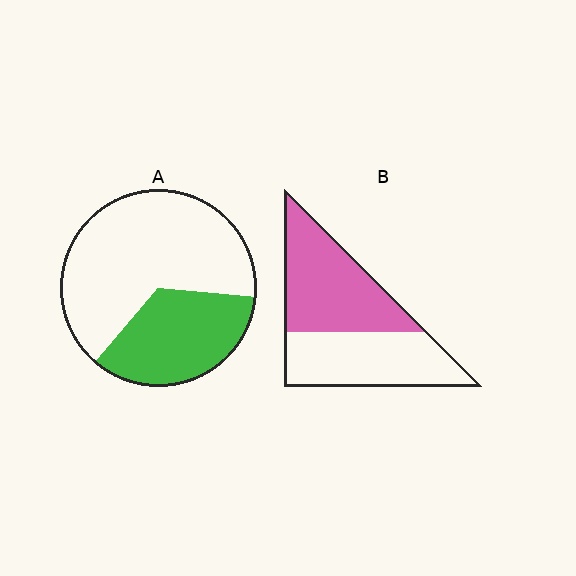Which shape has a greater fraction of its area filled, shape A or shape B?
Shape B.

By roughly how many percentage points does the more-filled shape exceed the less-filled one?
By roughly 15 percentage points (B over A).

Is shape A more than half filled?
No.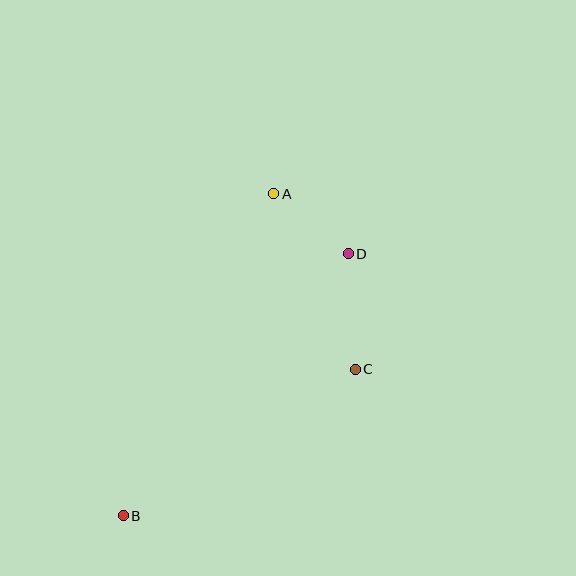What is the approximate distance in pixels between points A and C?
The distance between A and C is approximately 194 pixels.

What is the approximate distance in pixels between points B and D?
The distance between B and D is approximately 345 pixels.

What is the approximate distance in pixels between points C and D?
The distance between C and D is approximately 116 pixels.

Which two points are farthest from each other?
Points A and B are farthest from each other.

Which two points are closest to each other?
Points A and D are closest to each other.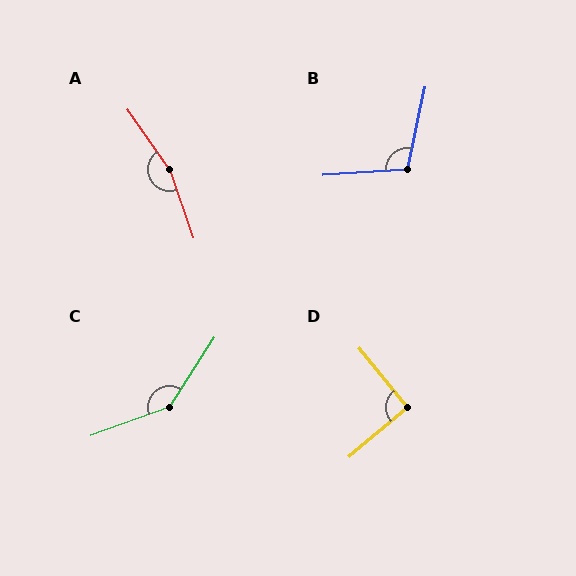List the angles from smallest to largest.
D (91°), B (106°), C (143°), A (163°).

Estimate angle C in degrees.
Approximately 143 degrees.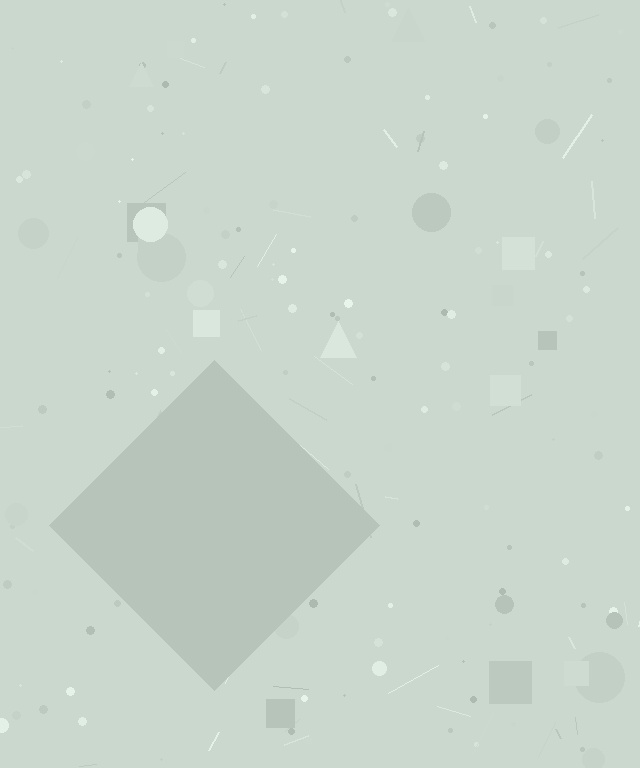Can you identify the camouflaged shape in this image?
The camouflaged shape is a diamond.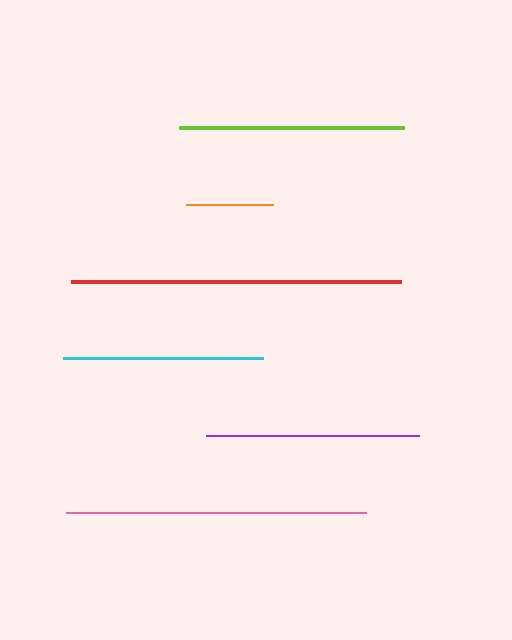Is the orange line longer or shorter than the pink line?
The pink line is longer than the orange line.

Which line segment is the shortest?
The orange line is the shortest at approximately 87 pixels.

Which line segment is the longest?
The red line is the longest at approximately 331 pixels.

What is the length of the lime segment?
The lime segment is approximately 224 pixels long.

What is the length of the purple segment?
The purple segment is approximately 213 pixels long.